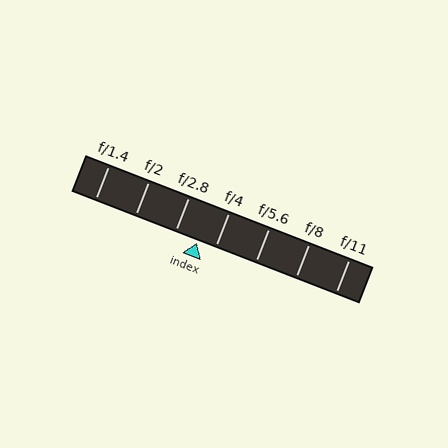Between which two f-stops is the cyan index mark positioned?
The index mark is between f/2.8 and f/4.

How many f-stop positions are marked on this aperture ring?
There are 7 f-stop positions marked.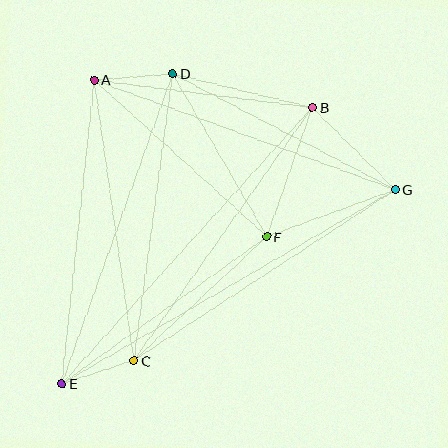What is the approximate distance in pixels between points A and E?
The distance between A and E is approximately 306 pixels.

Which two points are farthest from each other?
Points E and G are farthest from each other.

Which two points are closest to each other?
Points C and E are closest to each other.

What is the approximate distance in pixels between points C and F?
The distance between C and F is approximately 181 pixels.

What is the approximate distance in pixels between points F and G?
The distance between F and G is approximately 137 pixels.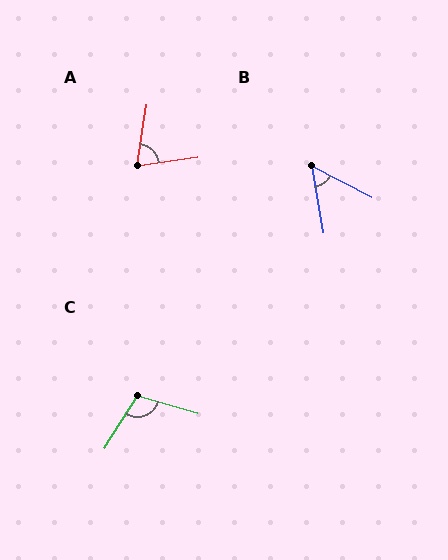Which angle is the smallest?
B, at approximately 53 degrees.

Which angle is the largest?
C, at approximately 106 degrees.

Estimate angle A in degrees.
Approximately 74 degrees.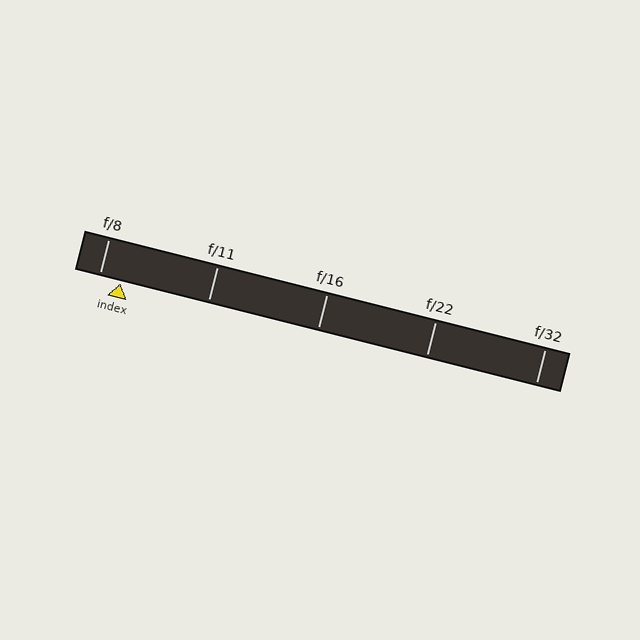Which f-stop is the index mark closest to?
The index mark is closest to f/8.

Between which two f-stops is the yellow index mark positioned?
The index mark is between f/8 and f/11.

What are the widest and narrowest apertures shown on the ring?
The widest aperture shown is f/8 and the narrowest is f/32.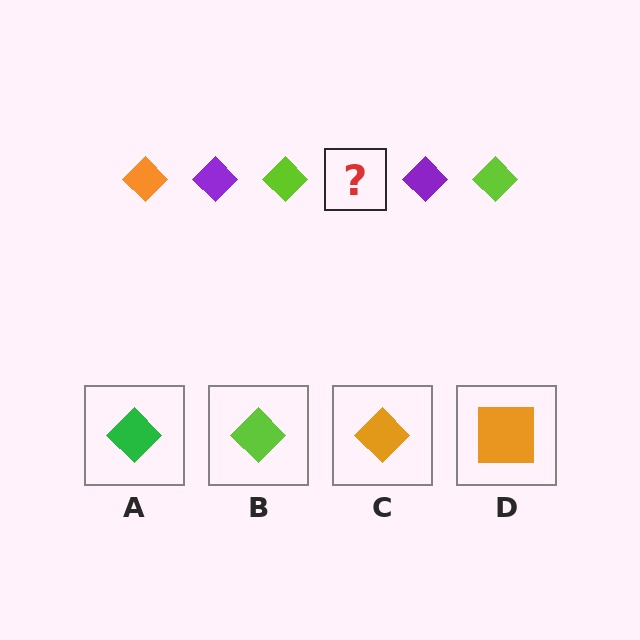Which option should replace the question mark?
Option C.